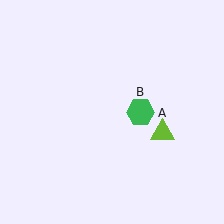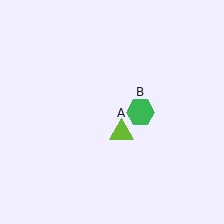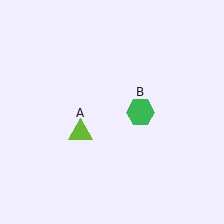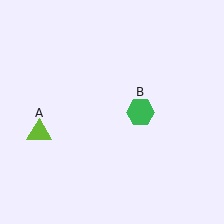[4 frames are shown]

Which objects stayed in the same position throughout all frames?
Green hexagon (object B) remained stationary.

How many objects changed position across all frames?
1 object changed position: lime triangle (object A).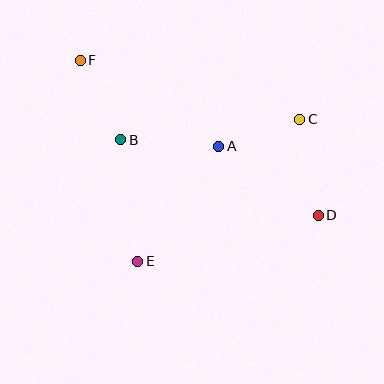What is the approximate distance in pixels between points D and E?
The distance between D and E is approximately 186 pixels.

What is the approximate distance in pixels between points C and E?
The distance between C and E is approximately 215 pixels.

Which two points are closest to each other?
Points A and C are closest to each other.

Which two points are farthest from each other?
Points D and F are farthest from each other.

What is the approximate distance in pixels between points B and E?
The distance between B and E is approximately 122 pixels.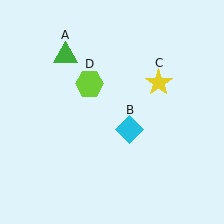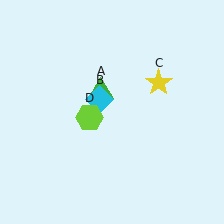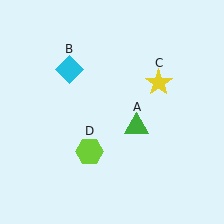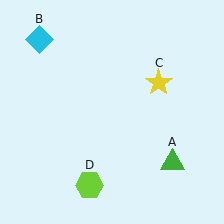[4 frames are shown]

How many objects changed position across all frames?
3 objects changed position: green triangle (object A), cyan diamond (object B), lime hexagon (object D).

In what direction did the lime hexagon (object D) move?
The lime hexagon (object D) moved down.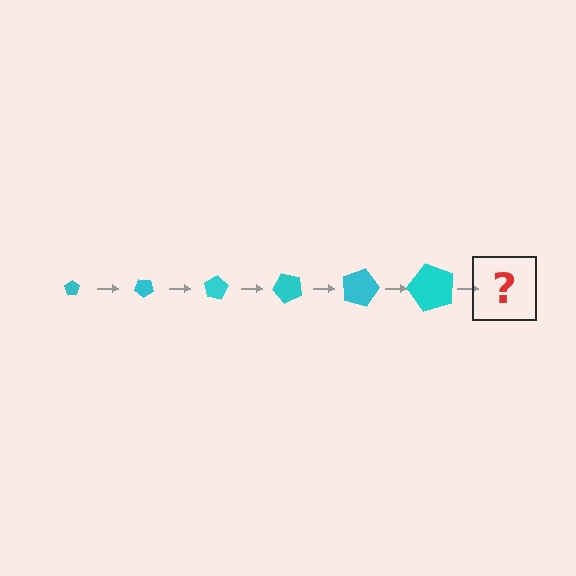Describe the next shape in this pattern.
It should be a pentagon, larger than the previous one and rotated 240 degrees from the start.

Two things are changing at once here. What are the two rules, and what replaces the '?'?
The two rules are that the pentagon grows larger each step and it rotates 40 degrees each step. The '?' should be a pentagon, larger than the previous one and rotated 240 degrees from the start.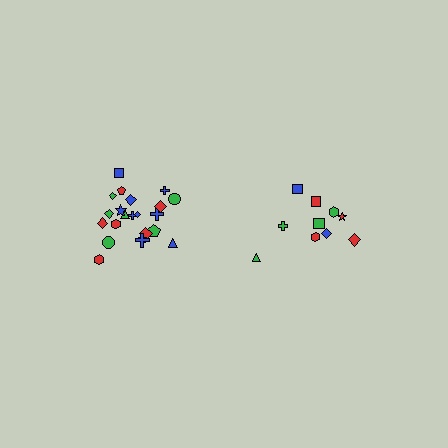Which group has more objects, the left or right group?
The left group.